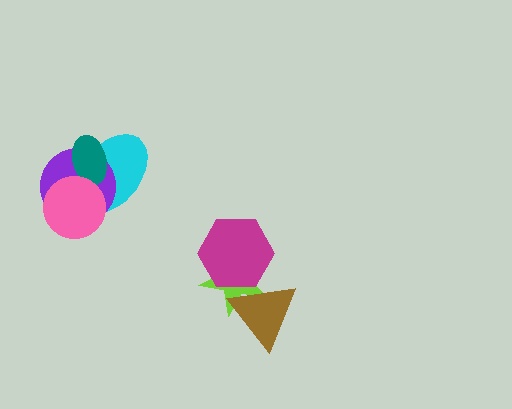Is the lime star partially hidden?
Yes, it is partially covered by another shape.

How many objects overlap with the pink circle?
3 objects overlap with the pink circle.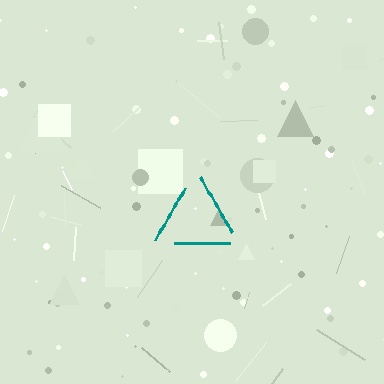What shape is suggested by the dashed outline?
The dashed outline suggests a triangle.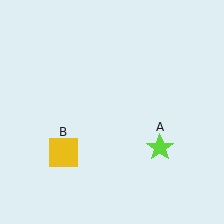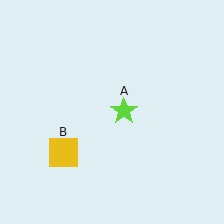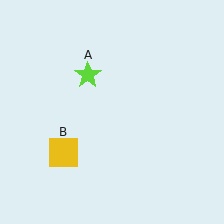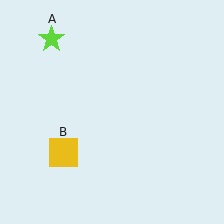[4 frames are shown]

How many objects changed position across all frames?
1 object changed position: lime star (object A).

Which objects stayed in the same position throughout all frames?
Yellow square (object B) remained stationary.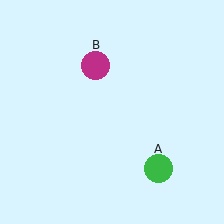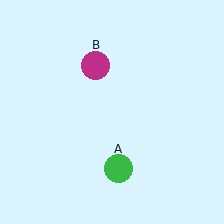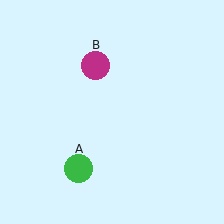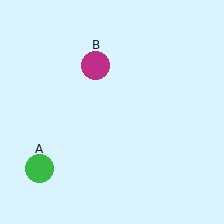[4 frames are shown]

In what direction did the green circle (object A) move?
The green circle (object A) moved left.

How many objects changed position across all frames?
1 object changed position: green circle (object A).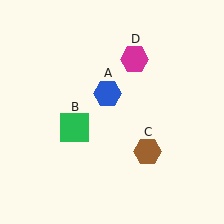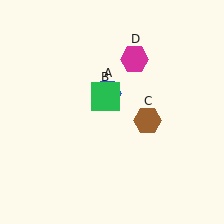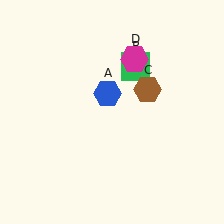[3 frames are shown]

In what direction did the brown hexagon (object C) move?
The brown hexagon (object C) moved up.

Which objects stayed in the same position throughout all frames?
Blue hexagon (object A) and magenta hexagon (object D) remained stationary.